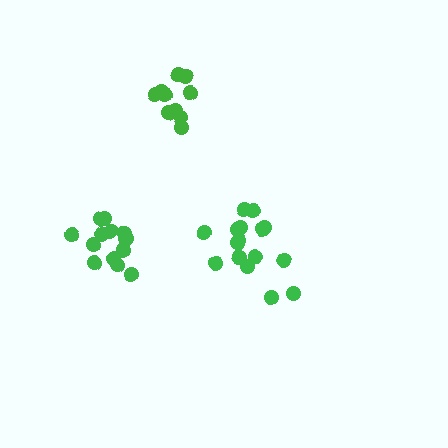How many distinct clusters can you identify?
There are 3 distinct clusters.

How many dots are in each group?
Group 1: 15 dots, Group 2: 10 dots, Group 3: 16 dots (41 total).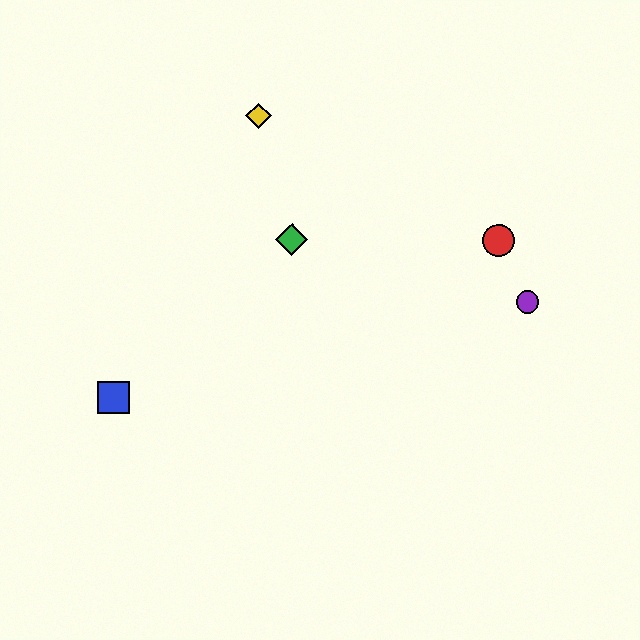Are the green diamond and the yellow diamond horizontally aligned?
No, the green diamond is at y≈240 and the yellow diamond is at y≈116.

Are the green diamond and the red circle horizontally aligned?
Yes, both are at y≈240.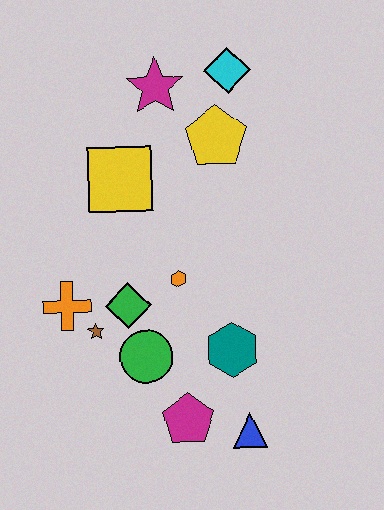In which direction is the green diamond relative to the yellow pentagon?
The green diamond is below the yellow pentagon.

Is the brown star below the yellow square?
Yes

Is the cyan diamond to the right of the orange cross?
Yes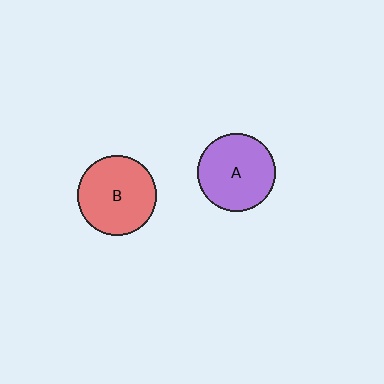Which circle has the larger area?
Circle B (red).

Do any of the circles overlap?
No, none of the circles overlap.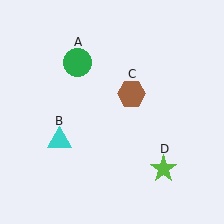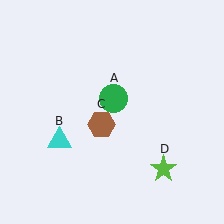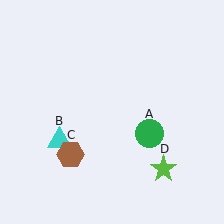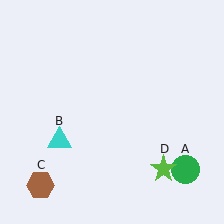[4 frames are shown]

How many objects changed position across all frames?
2 objects changed position: green circle (object A), brown hexagon (object C).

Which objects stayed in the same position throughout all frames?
Cyan triangle (object B) and lime star (object D) remained stationary.